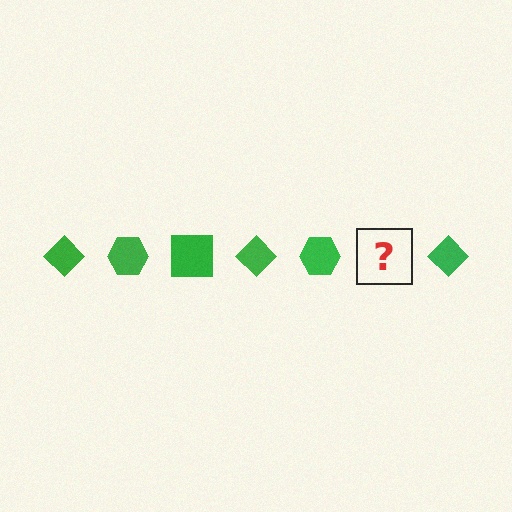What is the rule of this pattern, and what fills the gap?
The rule is that the pattern cycles through diamond, hexagon, square shapes in green. The gap should be filled with a green square.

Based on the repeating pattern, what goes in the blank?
The blank should be a green square.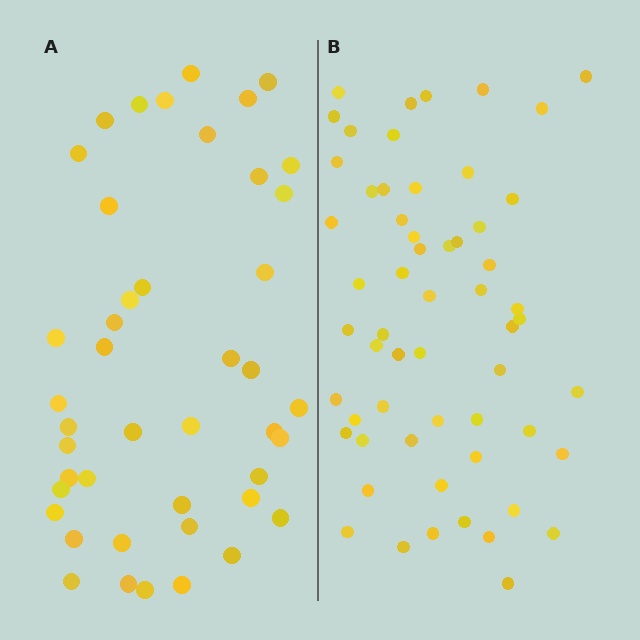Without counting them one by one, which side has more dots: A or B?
Region B (the right region) has more dots.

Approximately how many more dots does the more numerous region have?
Region B has approximately 15 more dots than region A.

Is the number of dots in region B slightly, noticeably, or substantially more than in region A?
Region B has noticeably more, but not dramatically so. The ratio is roughly 1.3 to 1.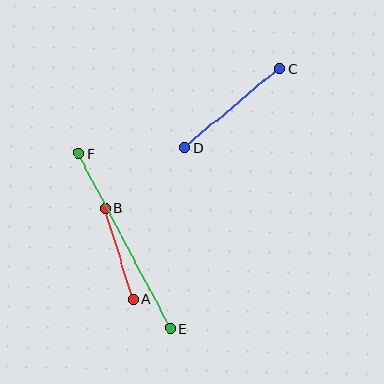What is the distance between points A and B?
The distance is approximately 95 pixels.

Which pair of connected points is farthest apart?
Points E and F are farthest apart.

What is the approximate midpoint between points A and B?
The midpoint is at approximately (119, 254) pixels.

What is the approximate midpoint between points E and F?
The midpoint is at approximately (124, 241) pixels.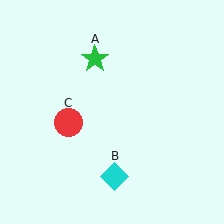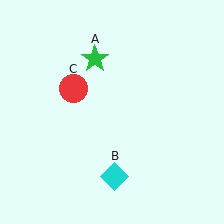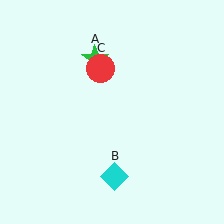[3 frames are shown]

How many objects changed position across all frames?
1 object changed position: red circle (object C).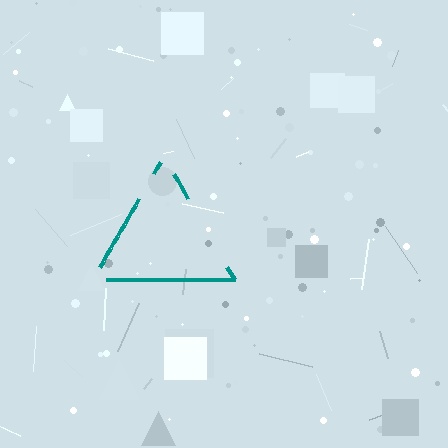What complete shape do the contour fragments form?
The contour fragments form a triangle.